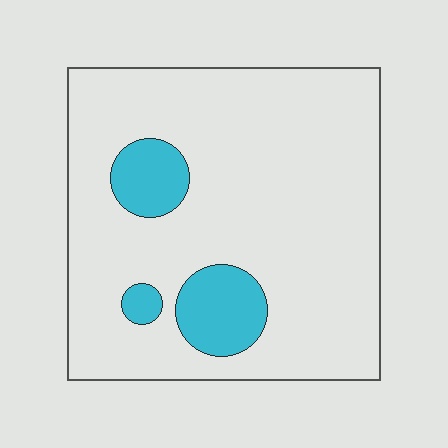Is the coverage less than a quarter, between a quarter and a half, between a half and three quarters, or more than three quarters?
Less than a quarter.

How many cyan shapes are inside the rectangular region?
3.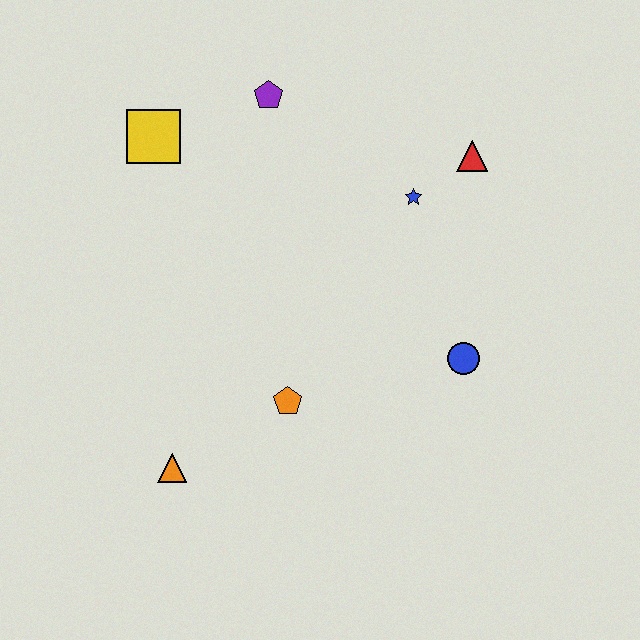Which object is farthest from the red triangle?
The orange triangle is farthest from the red triangle.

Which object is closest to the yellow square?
The purple pentagon is closest to the yellow square.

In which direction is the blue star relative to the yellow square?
The blue star is to the right of the yellow square.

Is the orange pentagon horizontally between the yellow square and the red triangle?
Yes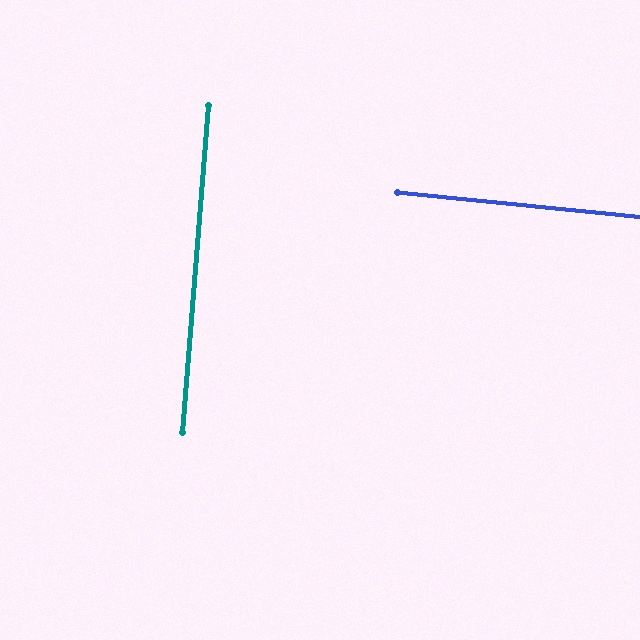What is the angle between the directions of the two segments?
Approximately 89 degrees.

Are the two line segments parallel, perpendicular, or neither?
Perpendicular — they meet at approximately 89°.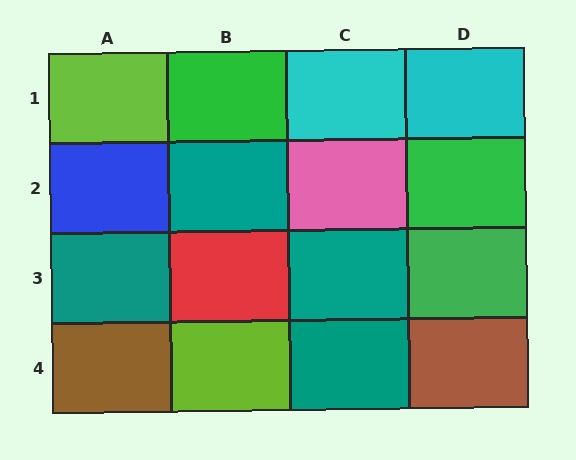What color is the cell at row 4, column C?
Teal.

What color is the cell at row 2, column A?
Blue.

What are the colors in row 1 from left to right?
Lime, green, cyan, cyan.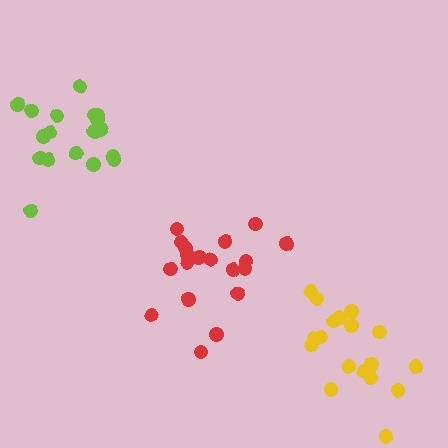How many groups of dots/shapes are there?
There are 3 groups.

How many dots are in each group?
Group 1: 19 dots, Group 2: 20 dots, Group 3: 19 dots (58 total).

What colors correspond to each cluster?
The clusters are colored: red, lime, yellow.